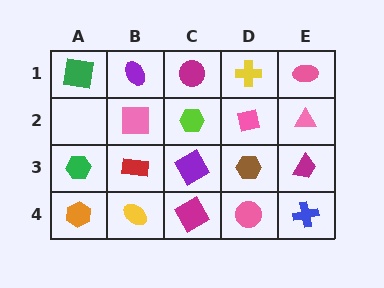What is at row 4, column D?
A pink circle.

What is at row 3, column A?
A green hexagon.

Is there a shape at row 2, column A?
No, that cell is empty.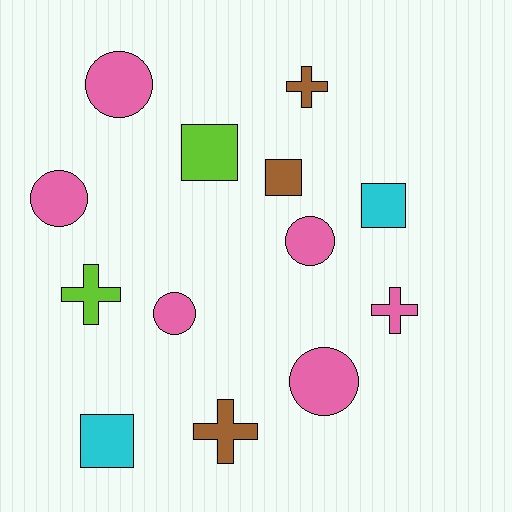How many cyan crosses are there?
There are no cyan crosses.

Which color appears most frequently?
Pink, with 6 objects.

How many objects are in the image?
There are 13 objects.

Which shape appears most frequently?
Circle, with 5 objects.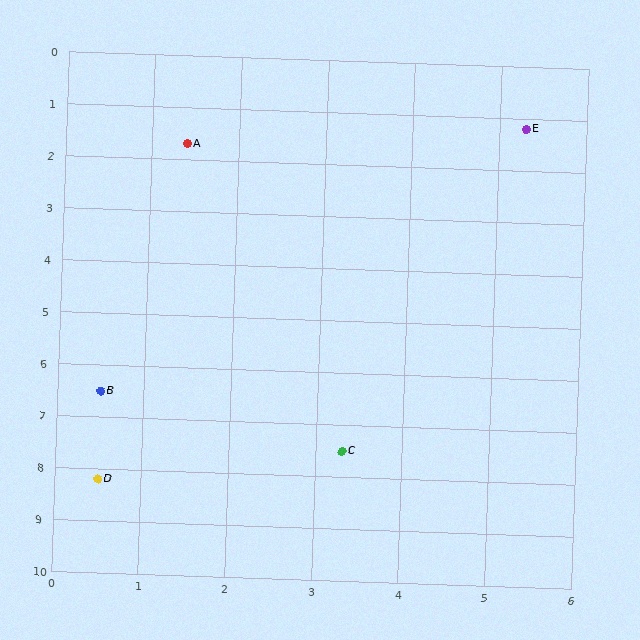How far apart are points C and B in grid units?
Points C and B are about 3.0 grid units apart.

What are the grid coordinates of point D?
Point D is at approximately (0.5, 8.2).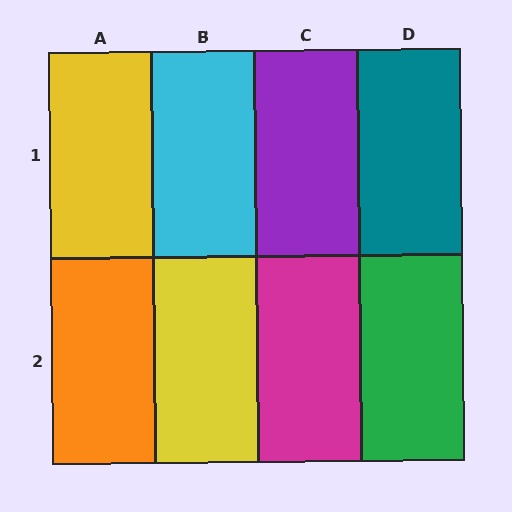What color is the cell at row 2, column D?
Green.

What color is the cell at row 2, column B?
Yellow.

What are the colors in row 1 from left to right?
Yellow, cyan, purple, teal.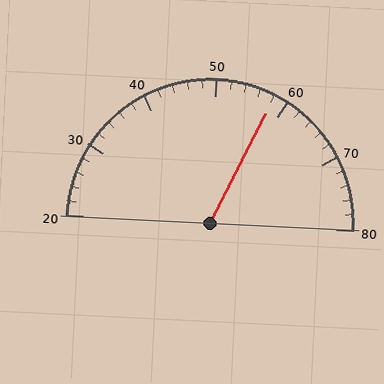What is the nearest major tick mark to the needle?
The nearest major tick mark is 60.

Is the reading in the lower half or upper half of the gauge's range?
The reading is in the upper half of the range (20 to 80).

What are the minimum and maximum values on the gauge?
The gauge ranges from 20 to 80.